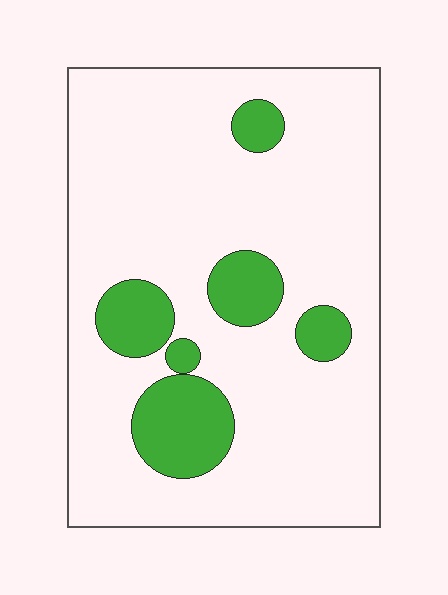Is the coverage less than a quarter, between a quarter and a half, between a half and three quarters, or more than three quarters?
Less than a quarter.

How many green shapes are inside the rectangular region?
6.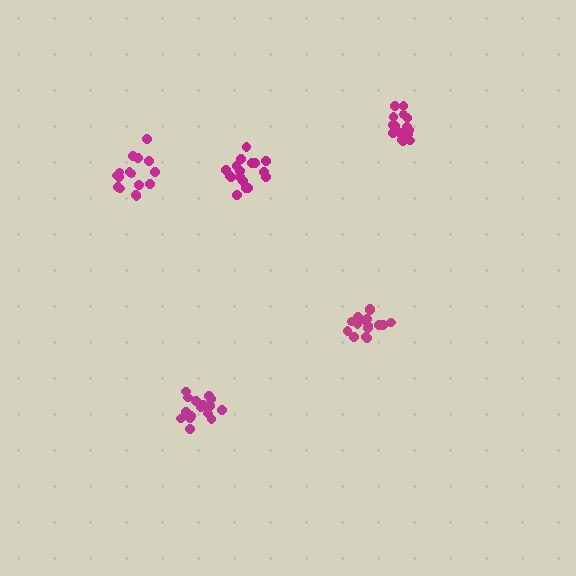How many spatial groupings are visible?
There are 5 spatial groupings.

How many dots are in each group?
Group 1: 17 dots, Group 2: 16 dots, Group 3: 17 dots, Group 4: 17 dots, Group 5: 17 dots (84 total).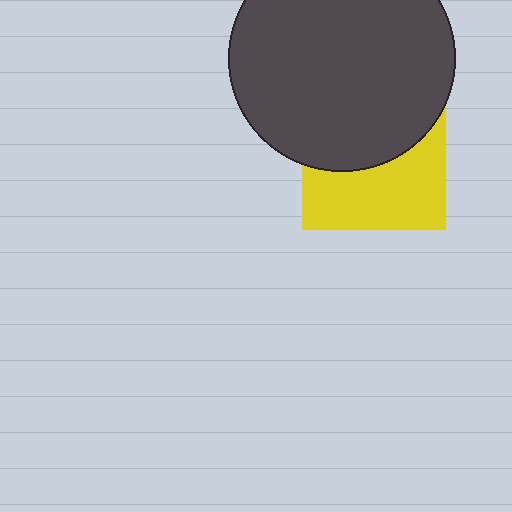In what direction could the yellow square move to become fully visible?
The yellow square could move down. That would shift it out from behind the dark gray circle entirely.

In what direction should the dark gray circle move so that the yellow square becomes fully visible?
The dark gray circle should move up. That is the shortest direction to clear the overlap and leave the yellow square fully visible.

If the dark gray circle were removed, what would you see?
You would see the complete yellow square.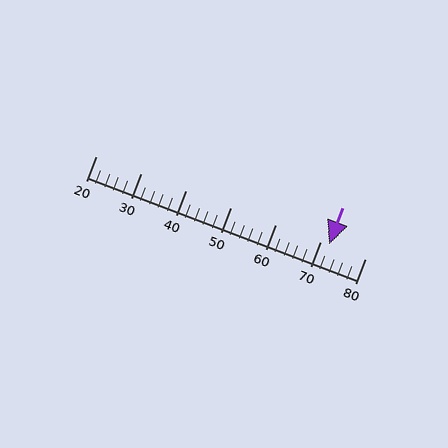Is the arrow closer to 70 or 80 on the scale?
The arrow is closer to 70.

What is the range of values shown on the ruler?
The ruler shows values from 20 to 80.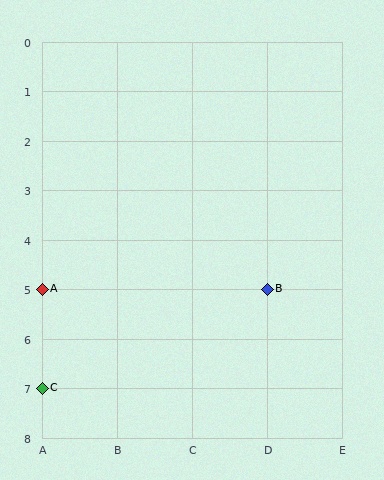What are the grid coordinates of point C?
Point C is at grid coordinates (A, 7).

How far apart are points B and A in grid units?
Points B and A are 3 columns apart.